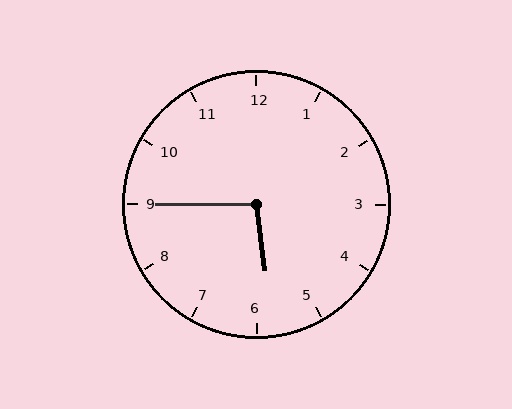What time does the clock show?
5:45.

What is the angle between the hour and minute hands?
Approximately 98 degrees.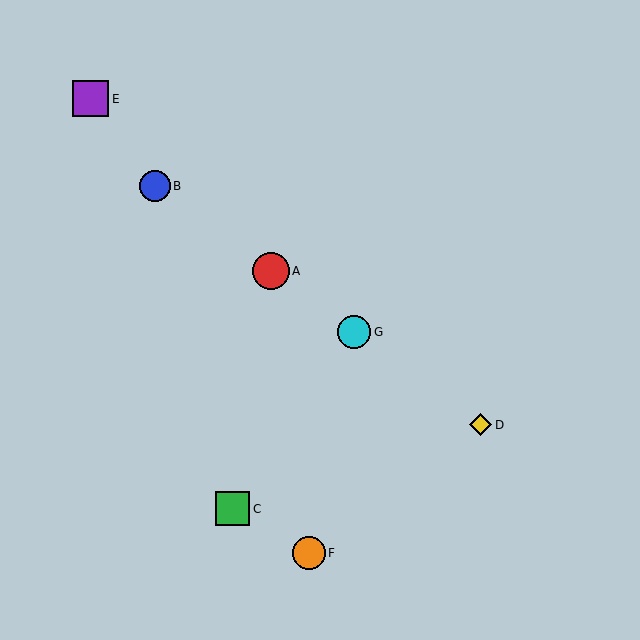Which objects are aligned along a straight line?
Objects A, B, D, G are aligned along a straight line.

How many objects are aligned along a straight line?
4 objects (A, B, D, G) are aligned along a straight line.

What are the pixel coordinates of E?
Object E is at (91, 99).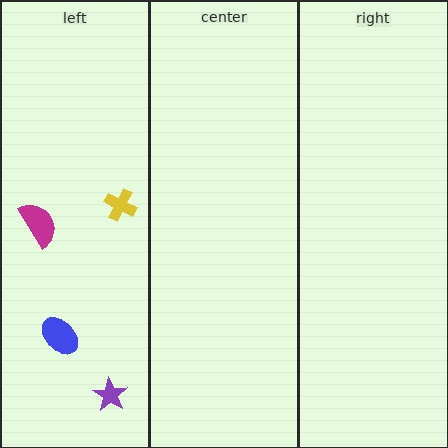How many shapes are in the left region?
4.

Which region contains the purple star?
The left region.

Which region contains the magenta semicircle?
The left region.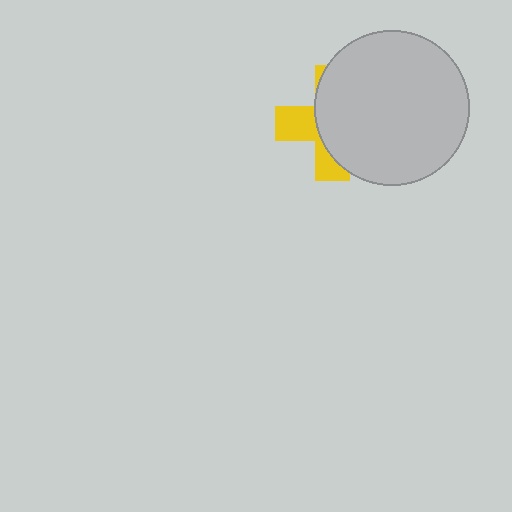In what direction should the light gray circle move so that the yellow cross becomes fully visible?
The light gray circle should move right. That is the shortest direction to clear the overlap and leave the yellow cross fully visible.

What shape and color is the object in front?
The object in front is a light gray circle.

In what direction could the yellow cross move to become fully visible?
The yellow cross could move left. That would shift it out from behind the light gray circle entirely.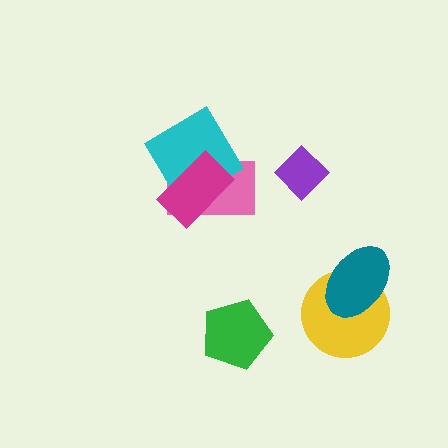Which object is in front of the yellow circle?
The teal ellipse is in front of the yellow circle.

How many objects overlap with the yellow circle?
1 object overlaps with the yellow circle.